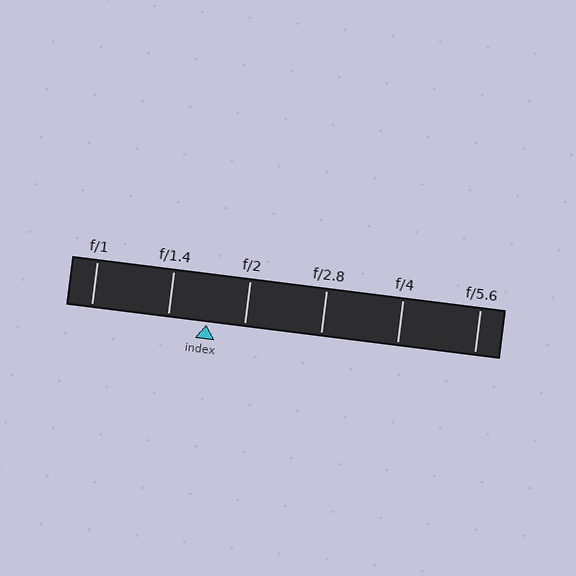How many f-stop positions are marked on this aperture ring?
There are 6 f-stop positions marked.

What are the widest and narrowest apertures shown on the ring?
The widest aperture shown is f/1 and the narrowest is f/5.6.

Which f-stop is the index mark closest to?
The index mark is closest to f/2.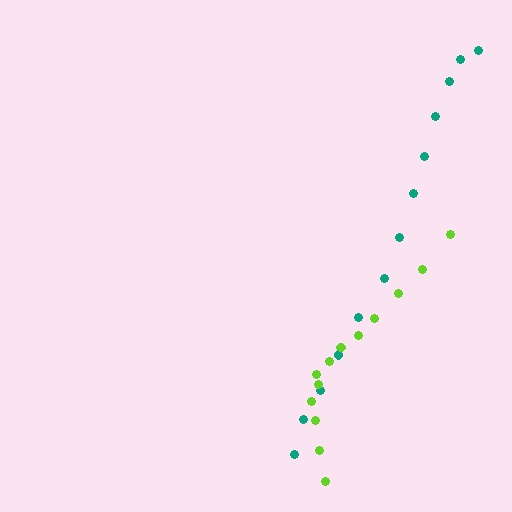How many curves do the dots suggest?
There are 2 distinct paths.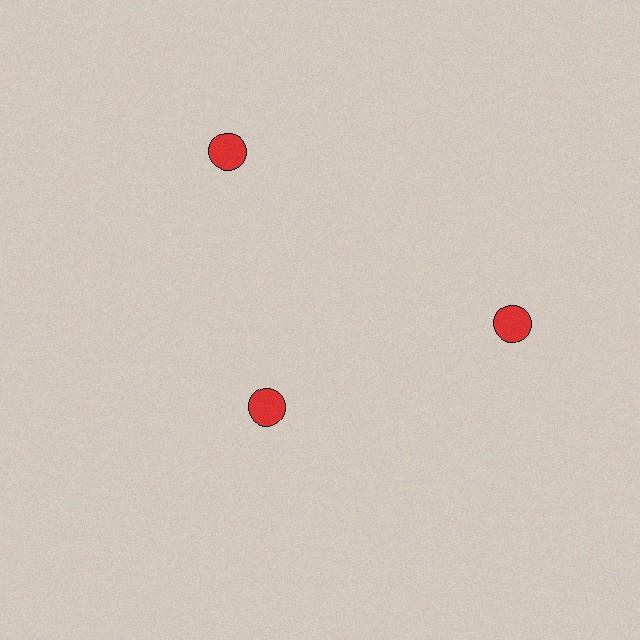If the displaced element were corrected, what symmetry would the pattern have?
It would have 3-fold rotational symmetry — the pattern would map onto itself every 120 degrees.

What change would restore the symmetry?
The symmetry would be restored by moving it outward, back onto the ring so that all 3 circles sit at equal angles and equal distance from the center.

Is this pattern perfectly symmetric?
No. The 3 red circles are arranged in a ring, but one element near the 7 o'clock position is pulled inward toward the center, breaking the 3-fold rotational symmetry.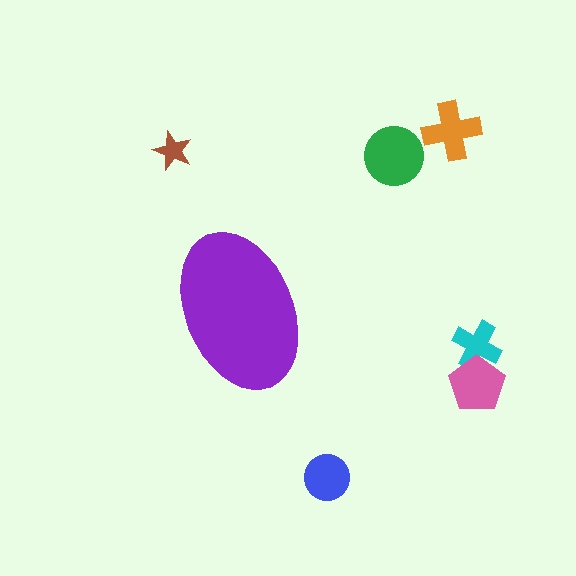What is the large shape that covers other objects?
A purple ellipse.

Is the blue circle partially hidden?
No, the blue circle is fully visible.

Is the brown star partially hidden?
No, the brown star is fully visible.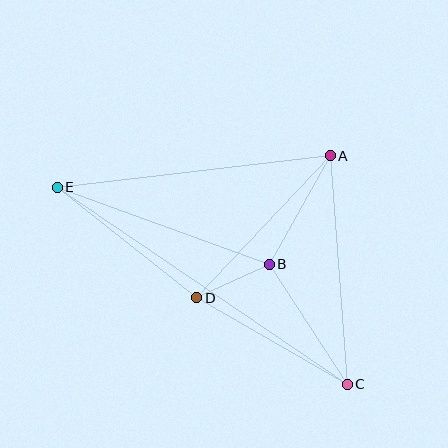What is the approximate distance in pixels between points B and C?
The distance between B and C is approximately 143 pixels.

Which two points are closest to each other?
Points B and D are closest to each other.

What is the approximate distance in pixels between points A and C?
The distance between A and C is approximately 229 pixels.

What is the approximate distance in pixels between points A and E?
The distance between A and E is approximately 275 pixels.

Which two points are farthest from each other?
Points C and E are farthest from each other.